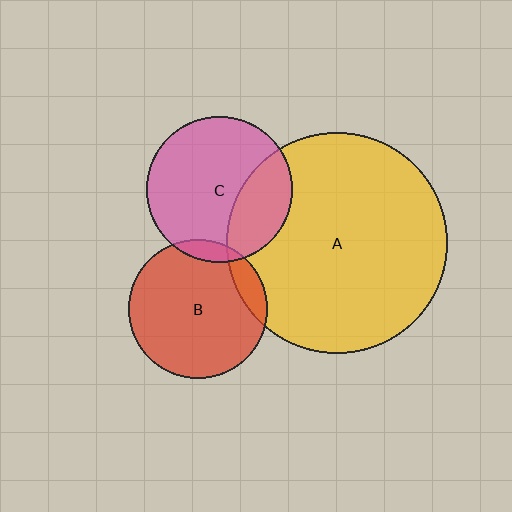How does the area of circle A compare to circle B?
Approximately 2.6 times.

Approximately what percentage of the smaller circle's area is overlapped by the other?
Approximately 30%.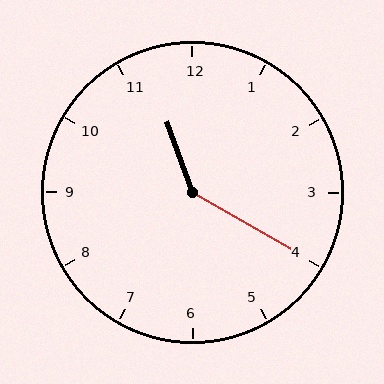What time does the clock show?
11:20.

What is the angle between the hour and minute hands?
Approximately 140 degrees.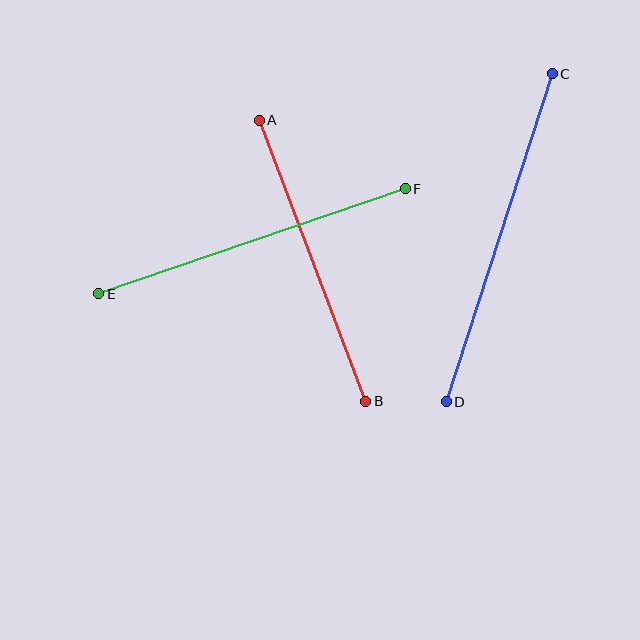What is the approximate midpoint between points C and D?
The midpoint is at approximately (499, 238) pixels.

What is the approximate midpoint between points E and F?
The midpoint is at approximately (252, 241) pixels.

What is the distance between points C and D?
The distance is approximately 344 pixels.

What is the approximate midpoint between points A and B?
The midpoint is at approximately (313, 261) pixels.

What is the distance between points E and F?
The distance is approximately 324 pixels.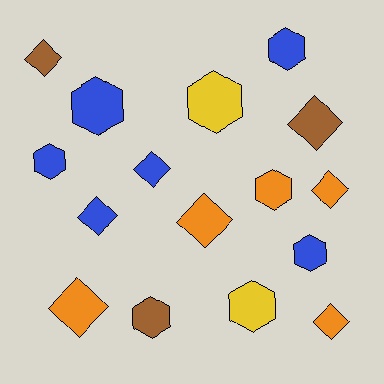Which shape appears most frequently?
Diamond, with 8 objects.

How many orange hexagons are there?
There is 1 orange hexagon.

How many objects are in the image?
There are 16 objects.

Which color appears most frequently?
Blue, with 6 objects.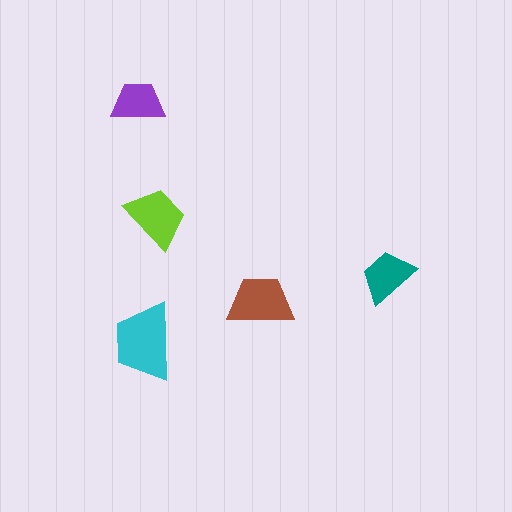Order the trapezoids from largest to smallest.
the cyan one, the brown one, the lime one, the teal one, the purple one.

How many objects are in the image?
There are 5 objects in the image.